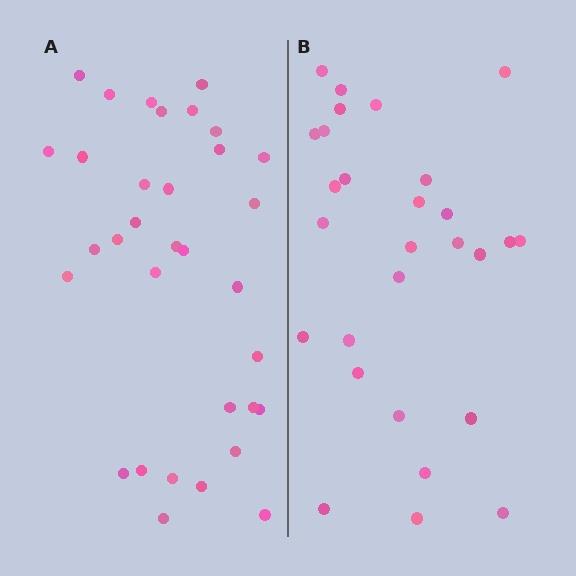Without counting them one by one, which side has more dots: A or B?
Region A (the left region) has more dots.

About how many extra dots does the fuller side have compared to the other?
Region A has about 5 more dots than region B.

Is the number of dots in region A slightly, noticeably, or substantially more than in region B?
Region A has only slightly more — the two regions are fairly close. The ratio is roughly 1.2 to 1.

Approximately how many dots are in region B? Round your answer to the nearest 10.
About 30 dots. (The exact count is 28, which rounds to 30.)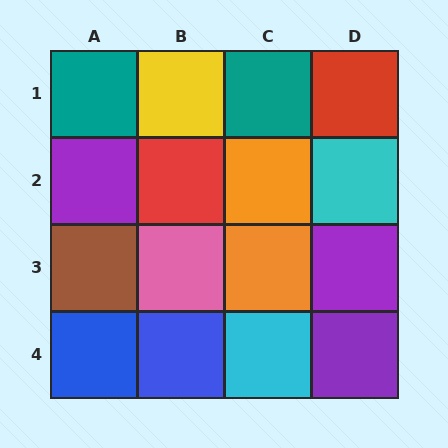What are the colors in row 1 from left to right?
Teal, yellow, teal, red.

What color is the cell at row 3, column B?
Pink.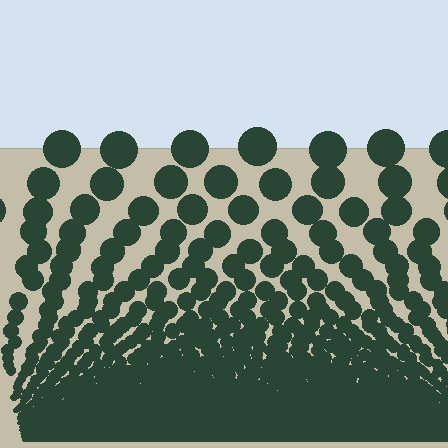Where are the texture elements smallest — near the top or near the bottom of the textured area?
Near the bottom.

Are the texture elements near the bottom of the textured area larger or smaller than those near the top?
Smaller. The gradient is inverted — elements near the bottom are smaller and denser.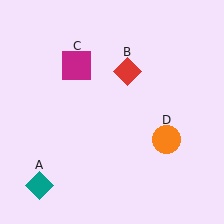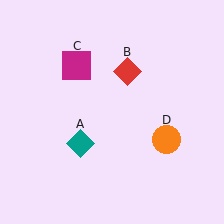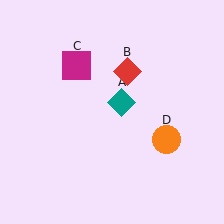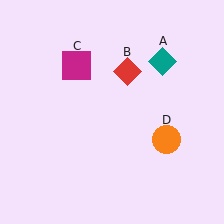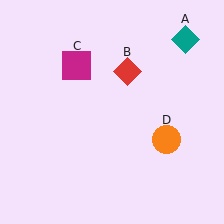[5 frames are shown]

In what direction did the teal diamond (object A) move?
The teal diamond (object A) moved up and to the right.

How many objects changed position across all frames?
1 object changed position: teal diamond (object A).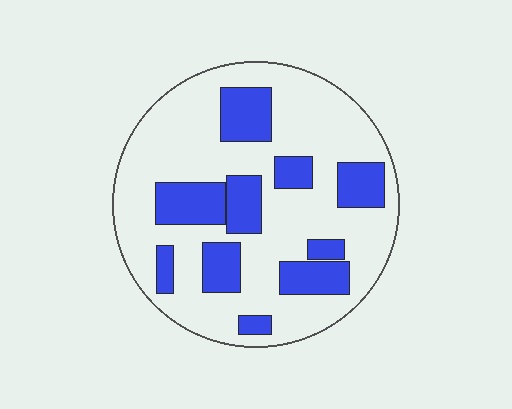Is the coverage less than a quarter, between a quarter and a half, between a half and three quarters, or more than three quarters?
Between a quarter and a half.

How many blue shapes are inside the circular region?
10.